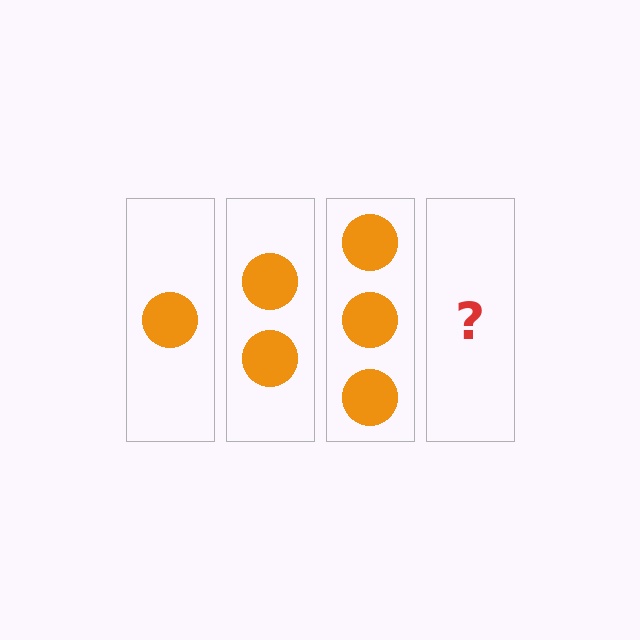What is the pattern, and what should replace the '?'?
The pattern is that each step adds one more circle. The '?' should be 4 circles.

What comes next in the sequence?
The next element should be 4 circles.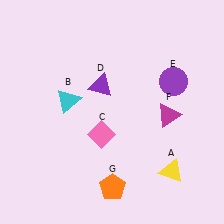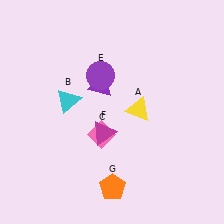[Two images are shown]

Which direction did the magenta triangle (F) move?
The magenta triangle (F) moved left.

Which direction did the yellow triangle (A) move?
The yellow triangle (A) moved up.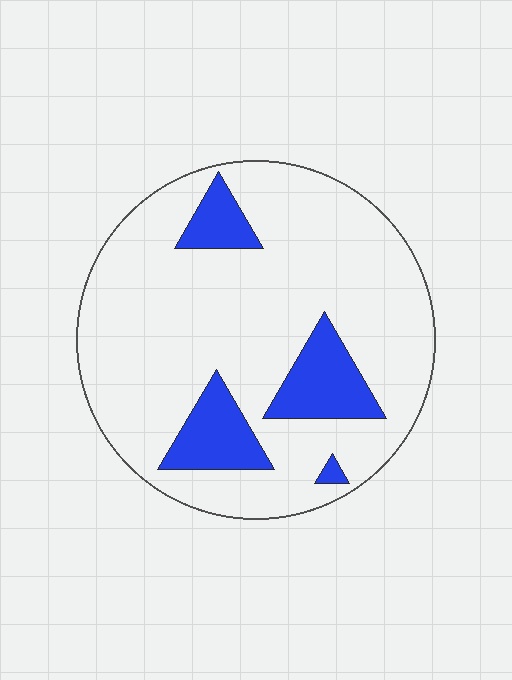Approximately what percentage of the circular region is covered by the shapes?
Approximately 15%.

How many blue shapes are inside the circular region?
4.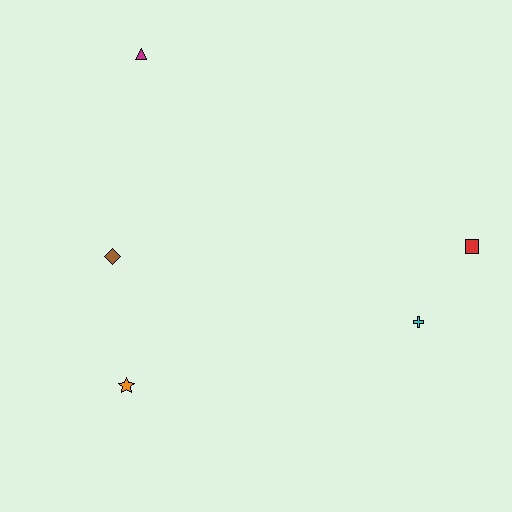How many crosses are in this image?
There is 1 cross.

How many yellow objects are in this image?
There are no yellow objects.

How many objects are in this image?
There are 5 objects.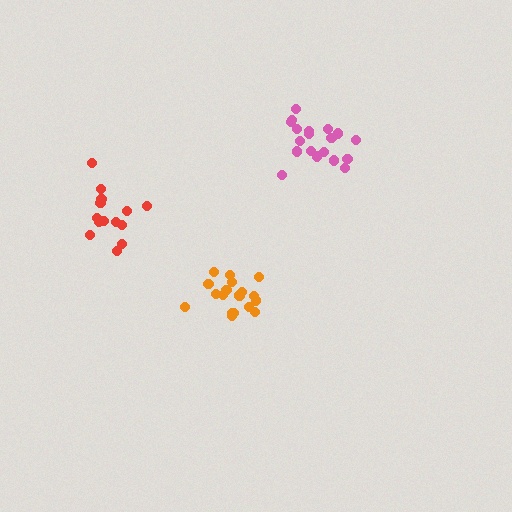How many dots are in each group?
Group 1: 14 dots, Group 2: 19 dots, Group 3: 19 dots (52 total).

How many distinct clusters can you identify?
There are 3 distinct clusters.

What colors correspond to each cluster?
The clusters are colored: red, orange, pink.